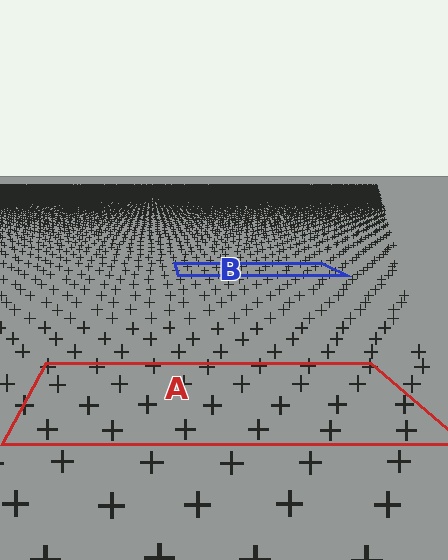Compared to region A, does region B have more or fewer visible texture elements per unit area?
Region B has more texture elements per unit area — they are packed more densely because it is farther away.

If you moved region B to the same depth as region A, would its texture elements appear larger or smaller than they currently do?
They would appear larger. At a closer depth, the same texture elements are projected at a bigger on-screen size.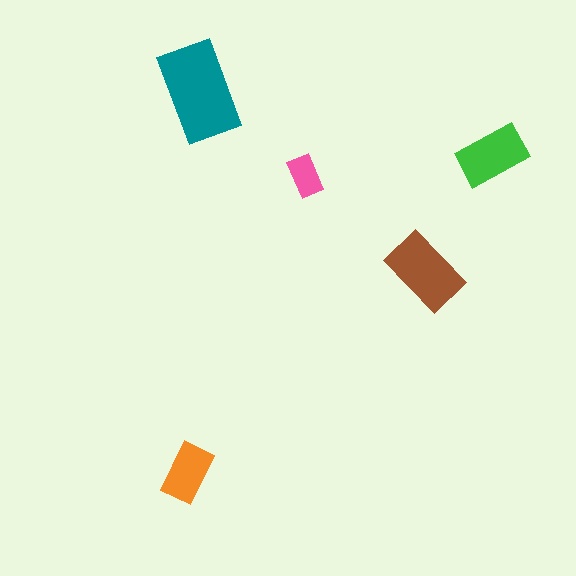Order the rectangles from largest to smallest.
the teal one, the brown one, the green one, the orange one, the pink one.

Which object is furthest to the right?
The green rectangle is rightmost.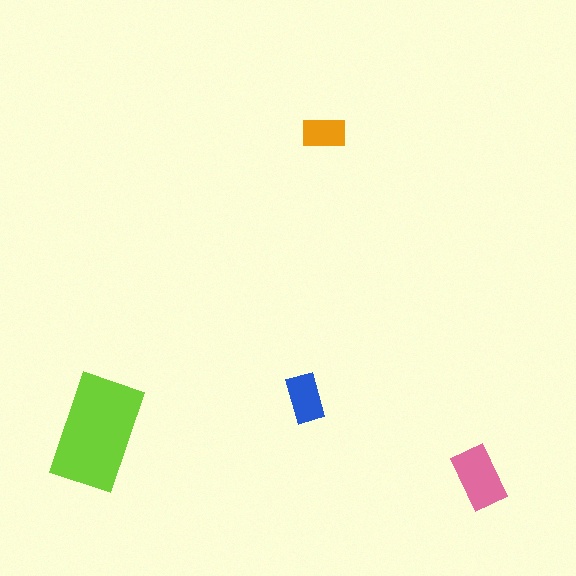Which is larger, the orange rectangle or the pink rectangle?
The pink one.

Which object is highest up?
The orange rectangle is topmost.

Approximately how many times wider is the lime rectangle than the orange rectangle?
About 2.5 times wider.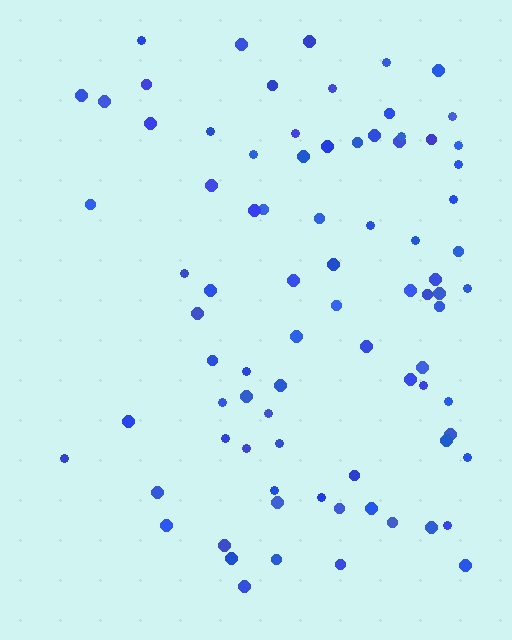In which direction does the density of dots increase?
From left to right, with the right side densest.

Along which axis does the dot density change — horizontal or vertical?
Horizontal.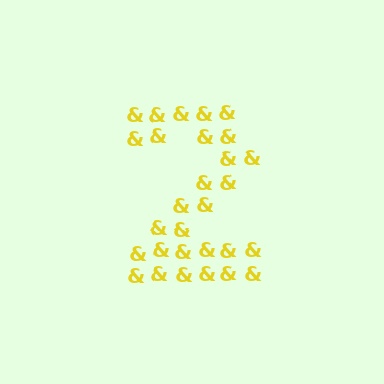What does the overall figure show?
The overall figure shows the digit 2.